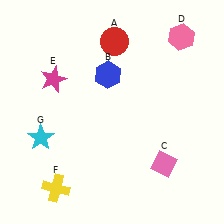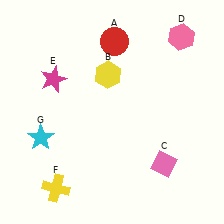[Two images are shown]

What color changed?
The hexagon (B) changed from blue in Image 1 to yellow in Image 2.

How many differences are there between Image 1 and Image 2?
There is 1 difference between the two images.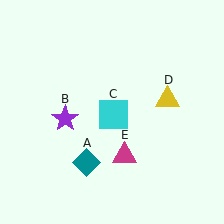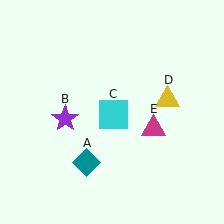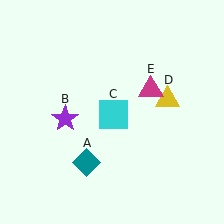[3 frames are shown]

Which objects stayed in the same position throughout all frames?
Teal diamond (object A) and purple star (object B) and cyan square (object C) and yellow triangle (object D) remained stationary.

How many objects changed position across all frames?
1 object changed position: magenta triangle (object E).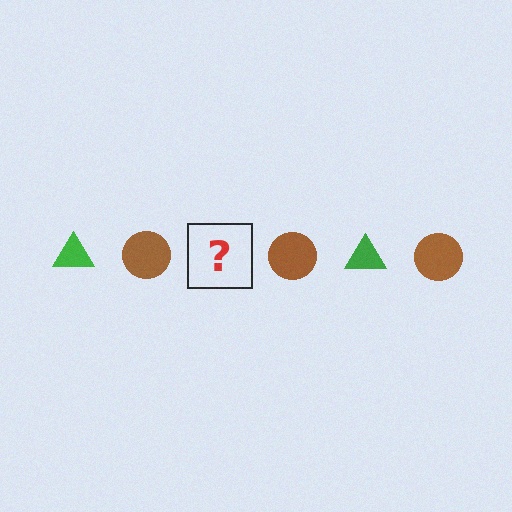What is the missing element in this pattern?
The missing element is a green triangle.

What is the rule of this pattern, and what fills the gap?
The rule is that the pattern alternates between green triangle and brown circle. The gap should be filled with a green triangle.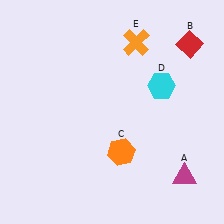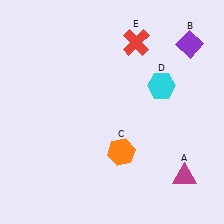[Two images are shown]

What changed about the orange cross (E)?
In Image 1, E is orange. In Image 2, it changed to red.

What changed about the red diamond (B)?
In Image 1, B is red. In Image 2, it changed to purple.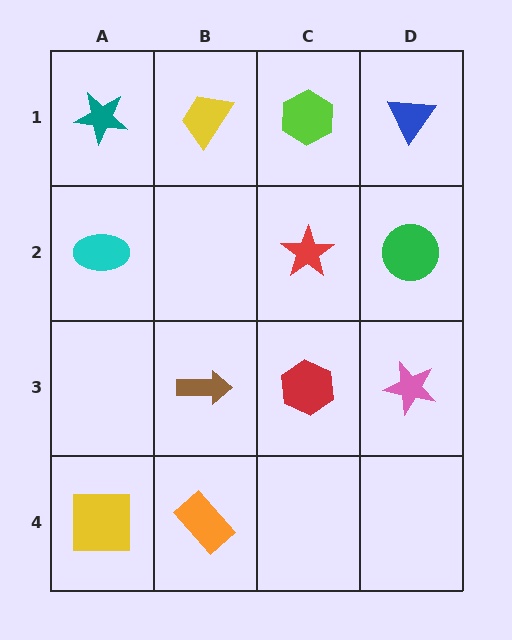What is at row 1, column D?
A blue triangle.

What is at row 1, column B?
A yellow trapezoid.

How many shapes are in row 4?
2 shapes.